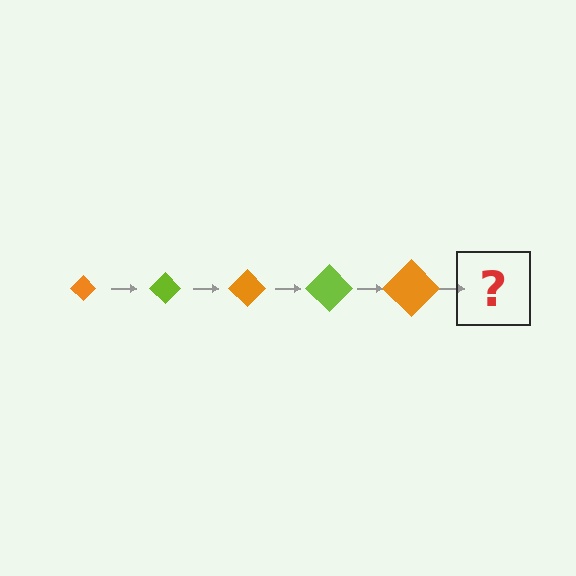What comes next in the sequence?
The next element should be a lime diamond, larger than the previous one.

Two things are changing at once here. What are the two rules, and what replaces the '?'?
The two rules are that the diamond grows larger each step and the color cycles through orange and lime. The '?' should be a lime diamond, larger than the previous one.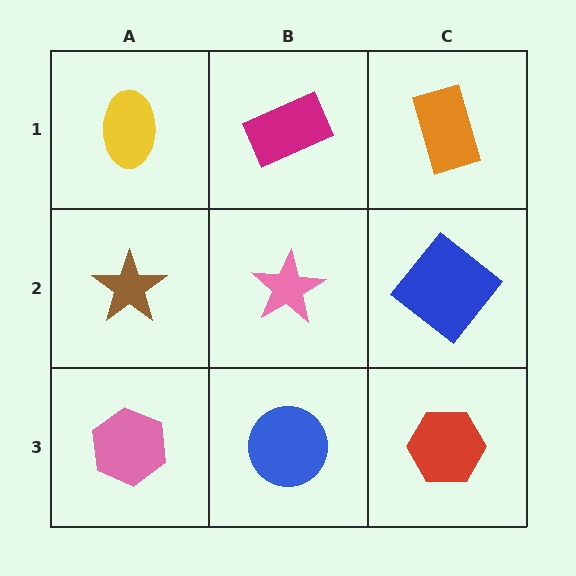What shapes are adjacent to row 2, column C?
An orange rectangle (row 1, column C), a red hexagon (row 3, column C), a pink star (row 2, column B).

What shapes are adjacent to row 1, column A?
A brown star (row 2, column A), a magenta rectangle (row 1, column B).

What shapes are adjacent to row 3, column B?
A pink star (row 2, column B), a pink hexagon (row 3, column A), a red hexagon (row 3, column C).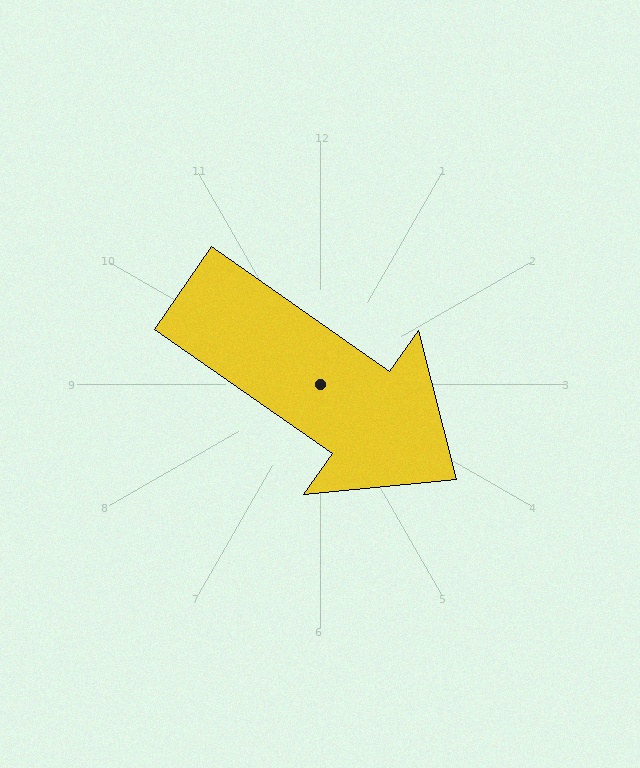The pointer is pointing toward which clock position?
Roughly 4 o'clock.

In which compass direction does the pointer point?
Southeast.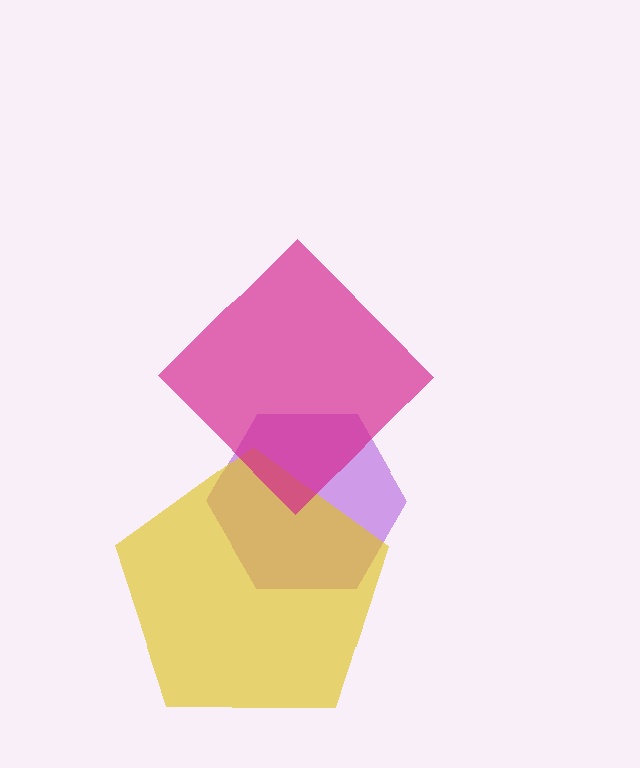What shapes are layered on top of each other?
The layered shapes are: a purple hexagon, a yellow pentagon, a magenta diamond.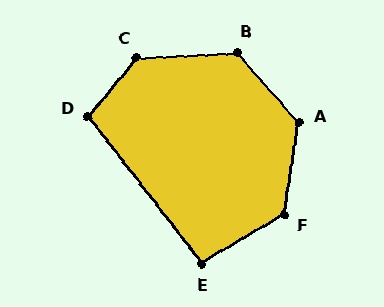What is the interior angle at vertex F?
Approximately 129 degrees (obtuse).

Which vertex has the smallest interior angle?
E, at approximately 97 degrees.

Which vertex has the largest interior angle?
C, at approximately 133 degrees.